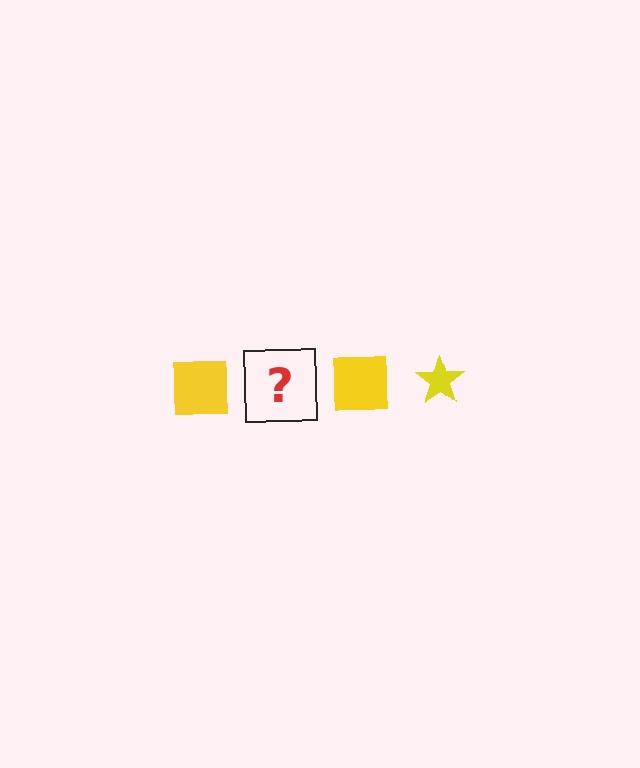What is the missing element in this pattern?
The missing element is a yellow star.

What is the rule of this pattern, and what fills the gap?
The rule is that the pattern cycles through square, star shapes in yellow. The gap should be filled with a yellow star.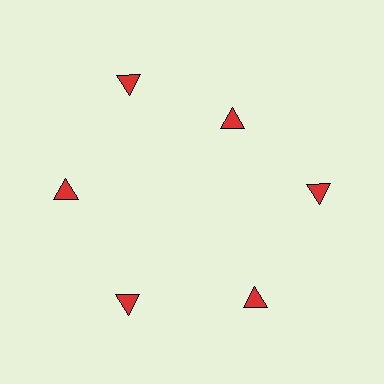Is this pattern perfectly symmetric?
No. The 6 red triangles are arranged in a ring, but one element near the 1 o'clock position is pulled inward toward the center, breaking the 6-fold rotational symmetry.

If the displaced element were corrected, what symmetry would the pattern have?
It would have 6-fold rotational symmetry — the pattern would map onto itself every 60 degrees.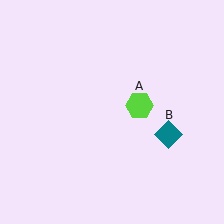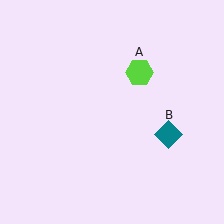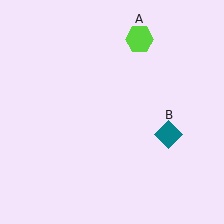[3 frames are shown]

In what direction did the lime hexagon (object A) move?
The lime hexagon (object A) moved up.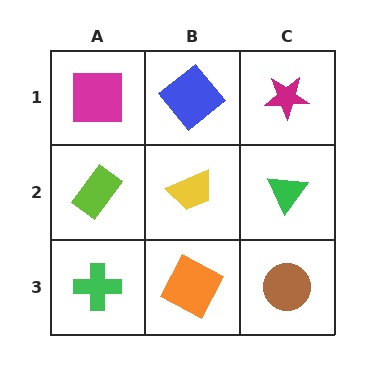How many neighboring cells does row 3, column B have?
3.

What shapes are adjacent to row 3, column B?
A yellow trapezoid (row 2, column B), a green cross (row 3, column A), a brown circle (row 3, column C).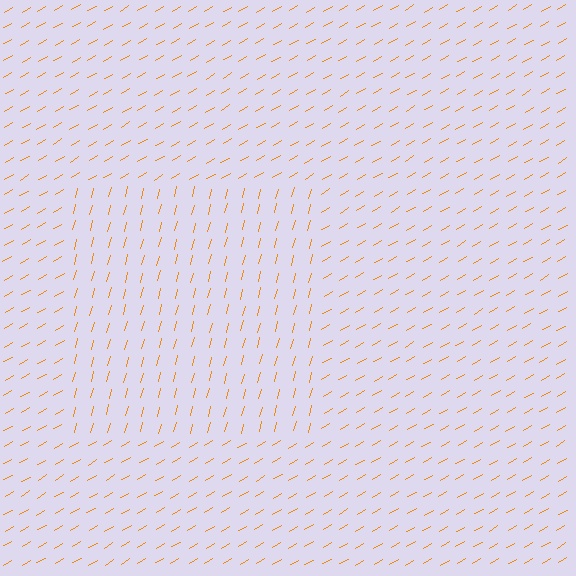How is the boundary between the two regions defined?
The boundary is defined purely by a change in line orientation (approximately 45 degrees difference). All lines are the same color and thickness.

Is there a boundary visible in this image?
Yes, there is a texture boundary formed by a change in line orientation.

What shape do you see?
I see a rectangle.